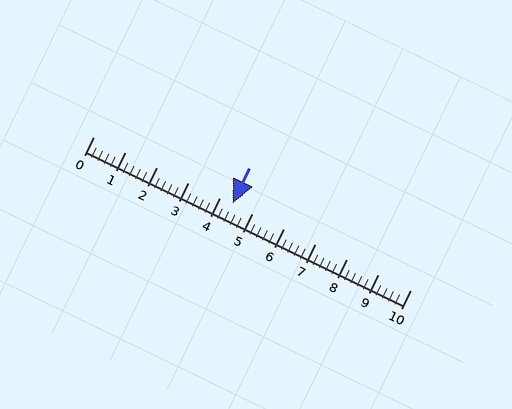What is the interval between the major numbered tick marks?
The major tick marks are spaced 1 units apart.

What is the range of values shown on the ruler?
The ruler shows values from 0 to 10.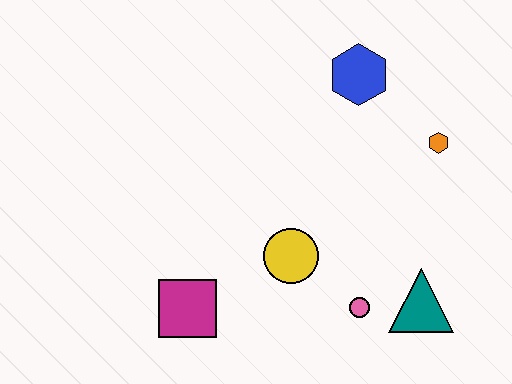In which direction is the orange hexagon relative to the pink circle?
The orange hexagon is above the pink circle.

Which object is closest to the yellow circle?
The pink circle is closest to the yellow circle.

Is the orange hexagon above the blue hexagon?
No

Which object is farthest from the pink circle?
The blue hexagon is farthest from the pink circle.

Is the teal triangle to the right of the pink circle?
Yes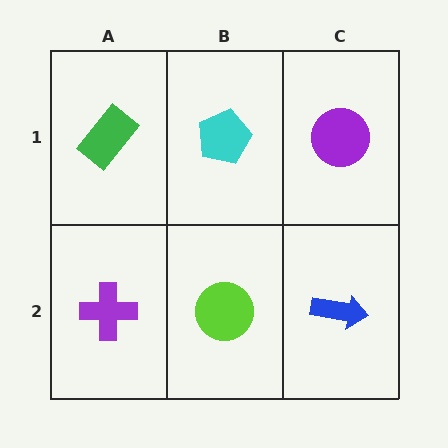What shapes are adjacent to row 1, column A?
A purple cross (row 2, column A), a cyan pentagon (row 1, column B).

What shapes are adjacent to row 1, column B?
A lime circle (row 2, column B), a green rectangle (row 1, column A), a purple circle (row 1, column C).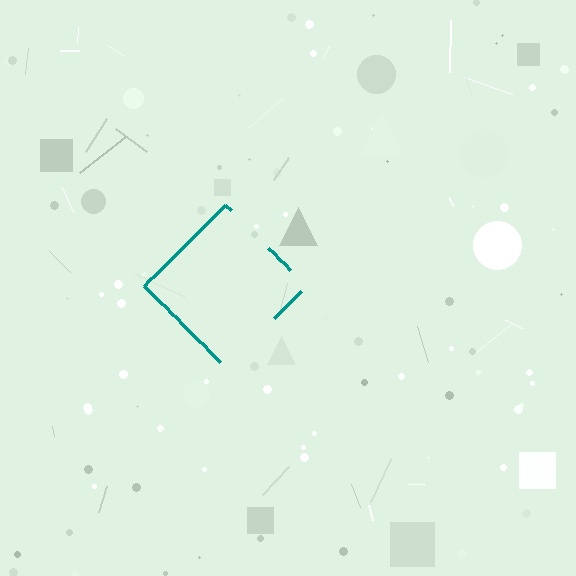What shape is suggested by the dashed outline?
The dashed outline suggests a diamond.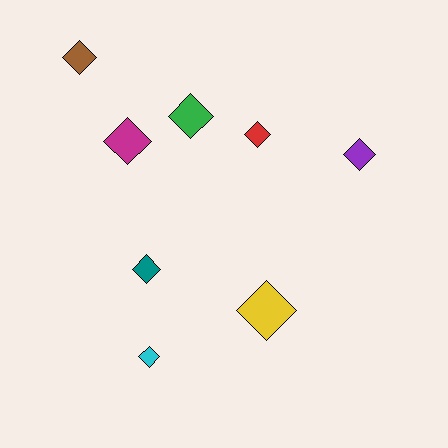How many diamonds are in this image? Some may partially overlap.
There are 8 diamonds.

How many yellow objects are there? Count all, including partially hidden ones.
There is 1 yellow object.